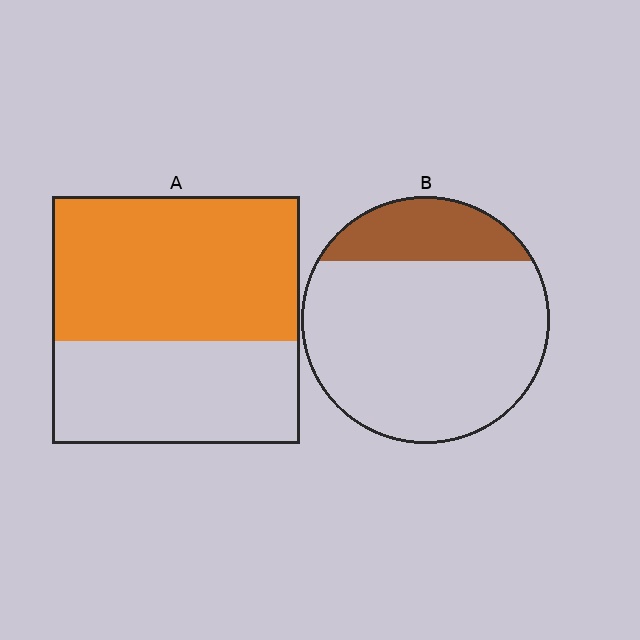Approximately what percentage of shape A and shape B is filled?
A is approximately 60% and B is approximately 20%.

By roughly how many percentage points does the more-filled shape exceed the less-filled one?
By roughly 40 percentage points (A over B).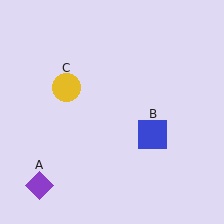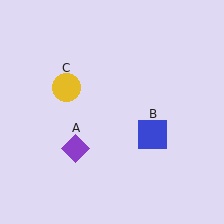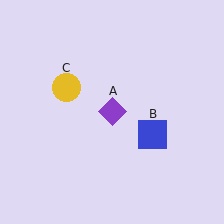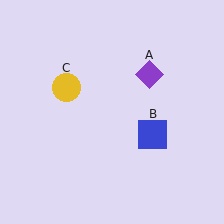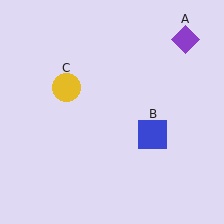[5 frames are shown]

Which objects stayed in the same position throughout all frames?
Blue square (object B) and yellow circle (object C) remained stationary.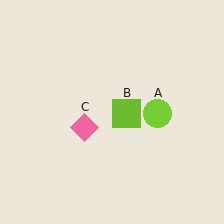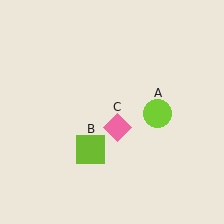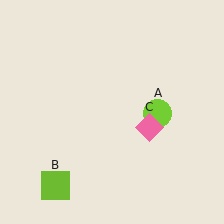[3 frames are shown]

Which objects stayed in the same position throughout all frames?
Lime circle (object A) remained stationary.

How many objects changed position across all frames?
2 objects changed position: lime square (object B), pink diamond (object C).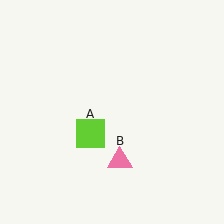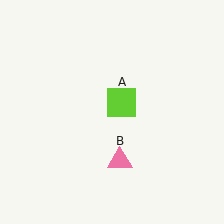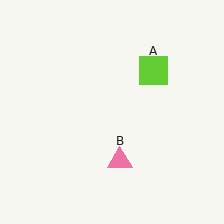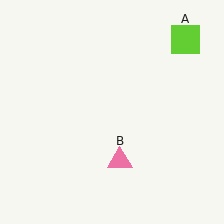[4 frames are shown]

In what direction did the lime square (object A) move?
The lime square (object A) moved up and to the right.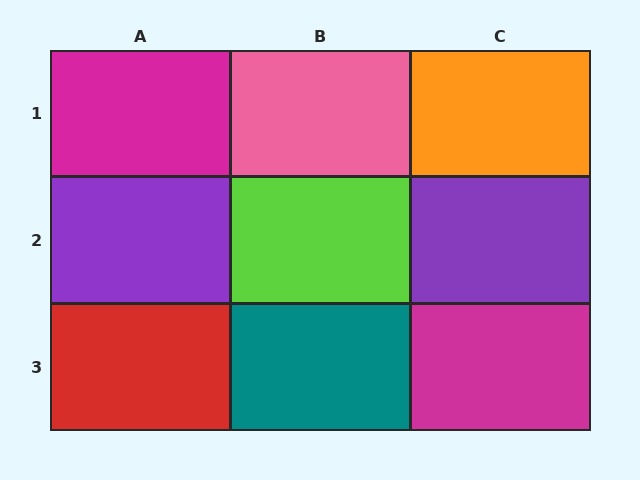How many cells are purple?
2 cells are purple.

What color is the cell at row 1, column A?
Magenta.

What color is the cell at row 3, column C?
Magenta.